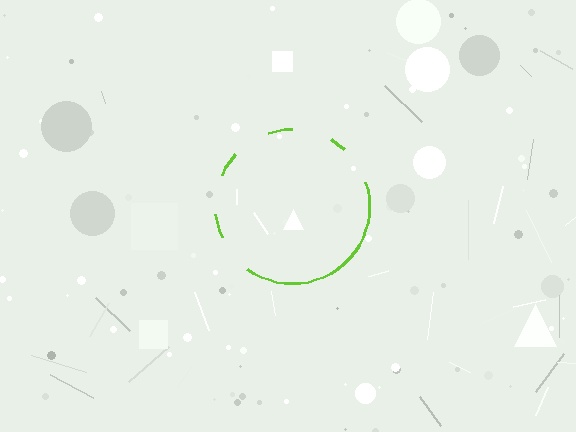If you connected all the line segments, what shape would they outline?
They would outline a circle.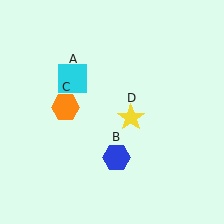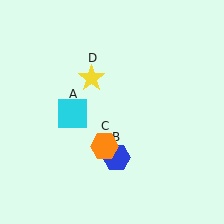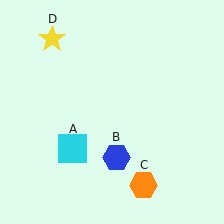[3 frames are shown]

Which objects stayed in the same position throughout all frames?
Blue hexagon (object B) remained stationary.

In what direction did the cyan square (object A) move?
The cyan square (object A) moved down.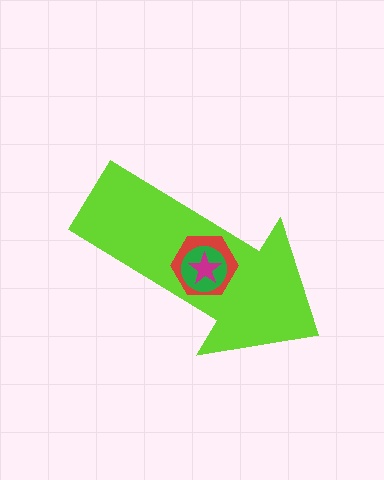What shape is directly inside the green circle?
The magenta star.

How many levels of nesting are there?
4.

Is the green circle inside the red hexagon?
Yes.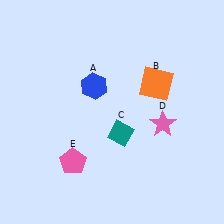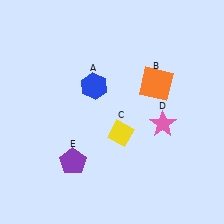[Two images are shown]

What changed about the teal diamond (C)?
In Image 1, C is teal. In Image 2, it changed to yellow.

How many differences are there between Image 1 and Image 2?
There are 2 differences between the two images.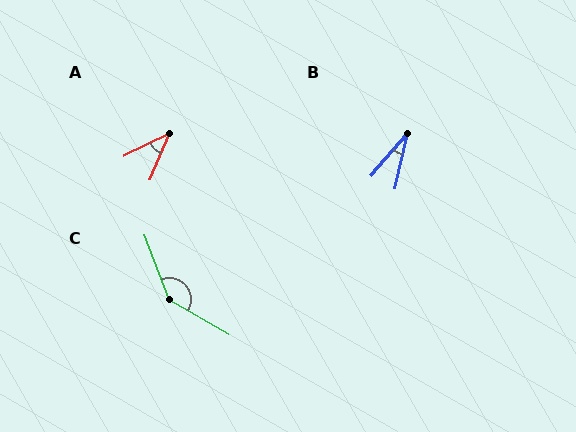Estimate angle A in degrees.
Approximately 40 degrees.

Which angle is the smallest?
B, at approximately 28 degrees.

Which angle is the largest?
C, at approximately 141 degrees.